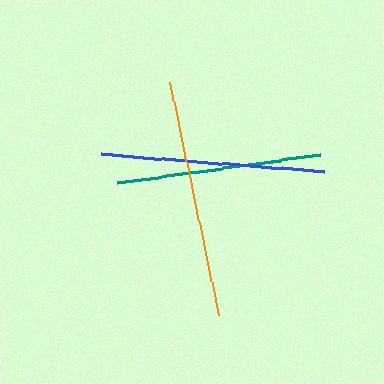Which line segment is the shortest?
The teal line is the shortest at approximately 206 pixels.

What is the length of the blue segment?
The blue segment is approximately 223 pixels long.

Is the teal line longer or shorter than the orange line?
The orange line is longer than the teal line.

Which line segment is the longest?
The orange line is the longest at approximately 238 pixels.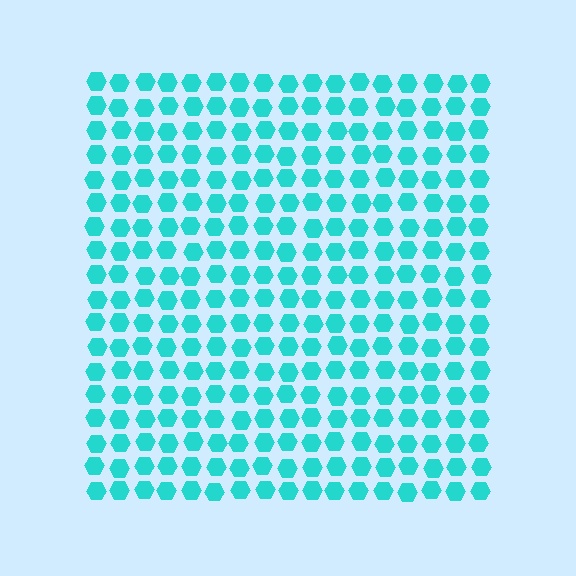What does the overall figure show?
The overall figure shows a square.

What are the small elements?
The small elements are hexagons.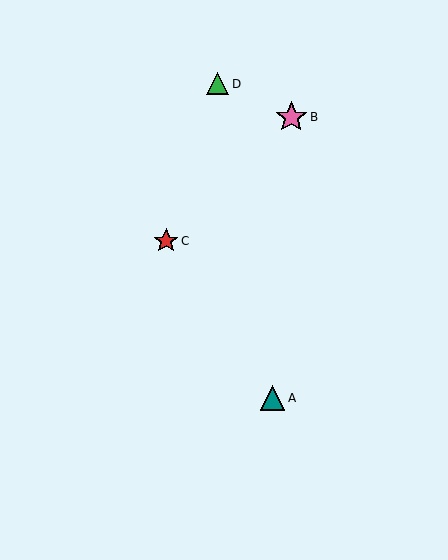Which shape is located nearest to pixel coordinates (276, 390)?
The teal triangle (labeled A) at (273, 398) is nearest to that location.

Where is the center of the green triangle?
The center of the green triangle is at (218, 84).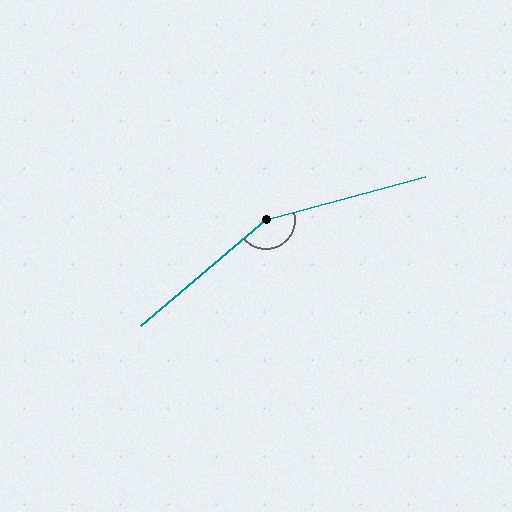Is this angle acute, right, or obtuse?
It is obtuse.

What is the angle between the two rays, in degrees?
Approximately 155 degrees.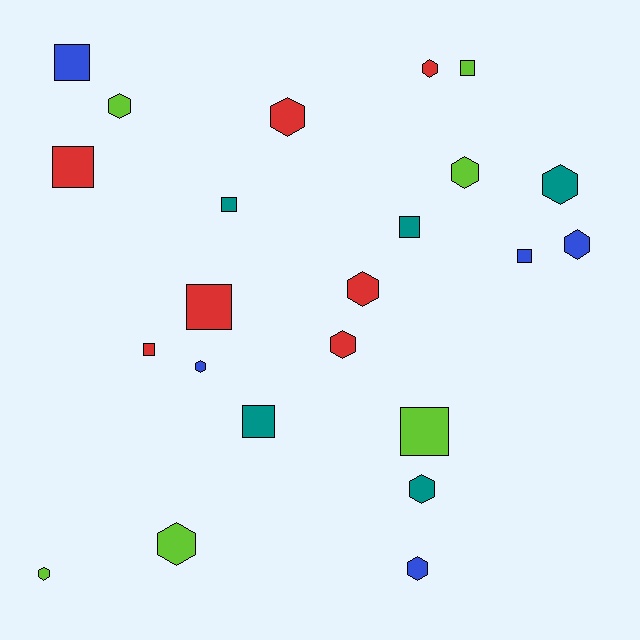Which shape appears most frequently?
Hexagon, with 13 objects.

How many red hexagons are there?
There are 4 red hexagons.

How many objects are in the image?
There are 23 objects.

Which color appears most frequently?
Red, with 7 objects.